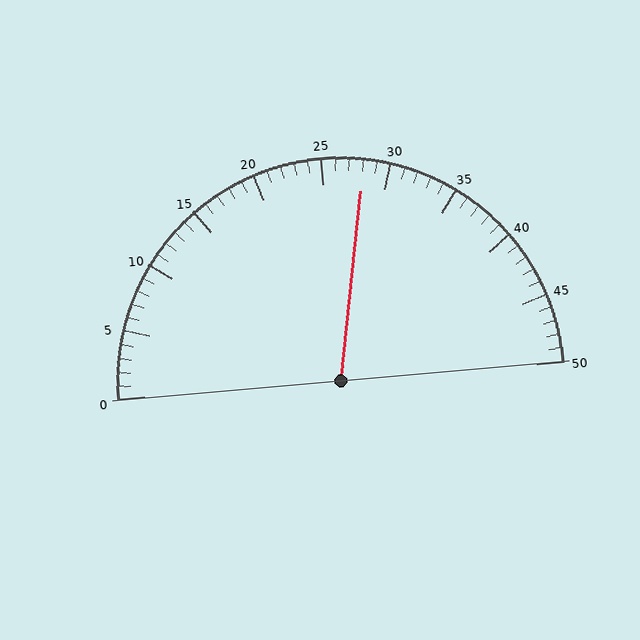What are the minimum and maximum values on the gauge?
The gauge ranges from 0 to 50.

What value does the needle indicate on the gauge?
The needle indicates approximately 28.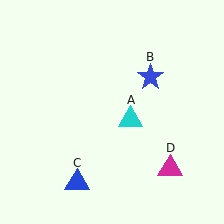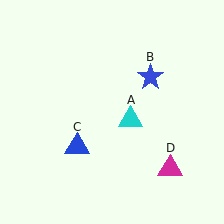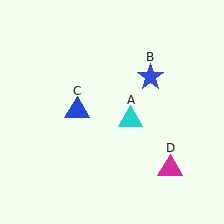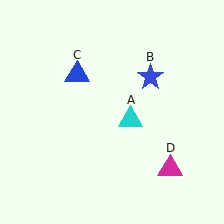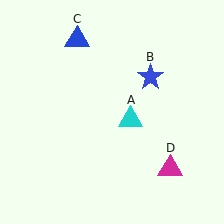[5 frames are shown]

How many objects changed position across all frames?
1 object changed position: blue triangle (object C).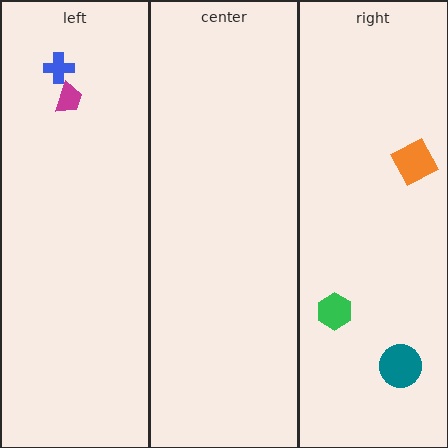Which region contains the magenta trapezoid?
The left region.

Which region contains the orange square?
The right region.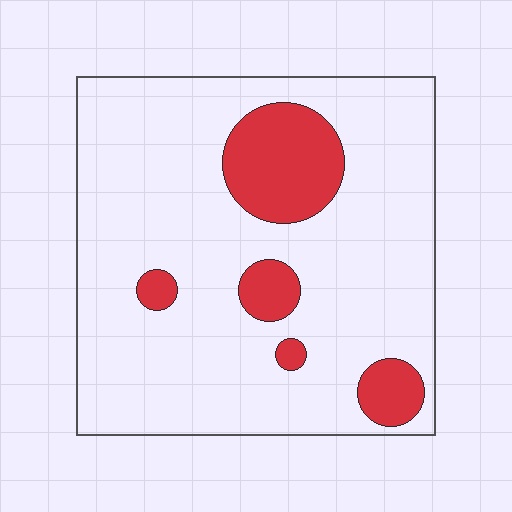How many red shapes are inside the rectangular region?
5.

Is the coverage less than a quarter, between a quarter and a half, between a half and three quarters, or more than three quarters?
Less than a quarter.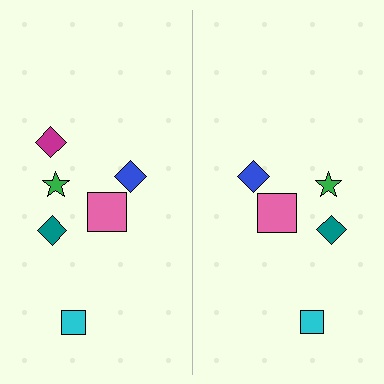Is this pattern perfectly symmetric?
No, the pattern is not perfectly symmetric. A magenta diamond is missing from the right side.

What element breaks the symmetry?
A magenta diamond is missing from the right side.